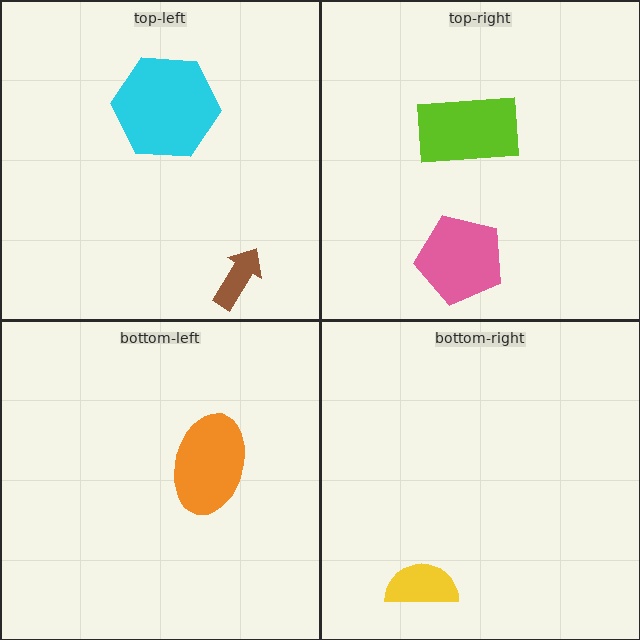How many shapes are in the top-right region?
2.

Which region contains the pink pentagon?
The top-right region.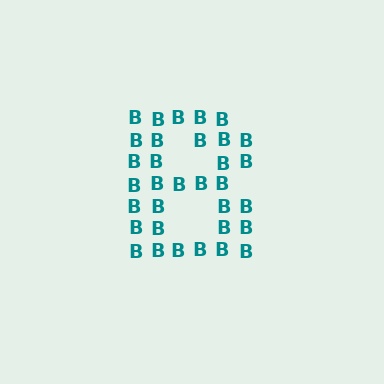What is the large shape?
The large shape is the letter B.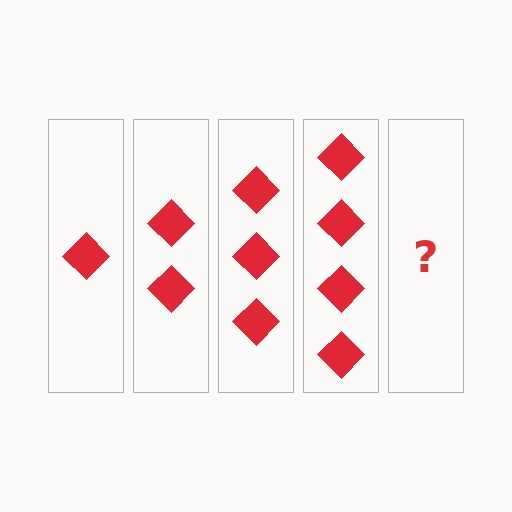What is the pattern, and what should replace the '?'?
The pattern is that each step adds one more diamond. The '?' should be 5 diamonds.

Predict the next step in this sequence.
The next step is 5 diamonds.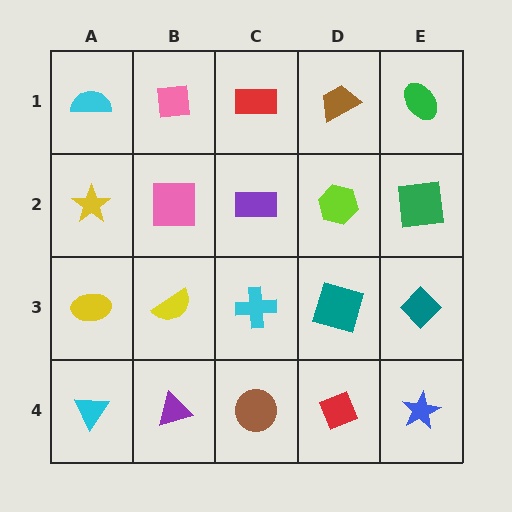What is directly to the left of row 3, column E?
A teal square.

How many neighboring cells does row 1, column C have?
3.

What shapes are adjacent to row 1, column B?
A pink square (row 2, column B), a cyan semicircle (row 1, column A), a red rectangle (row 1, column C).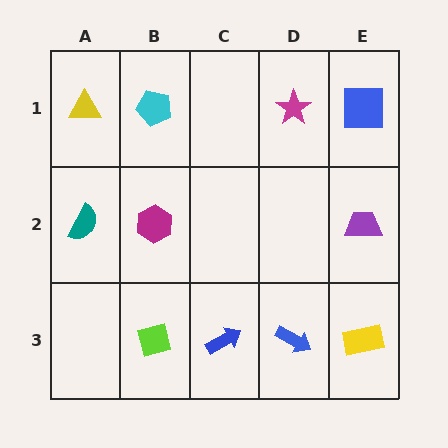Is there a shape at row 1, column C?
No, that cell is empty.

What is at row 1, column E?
A blue square.